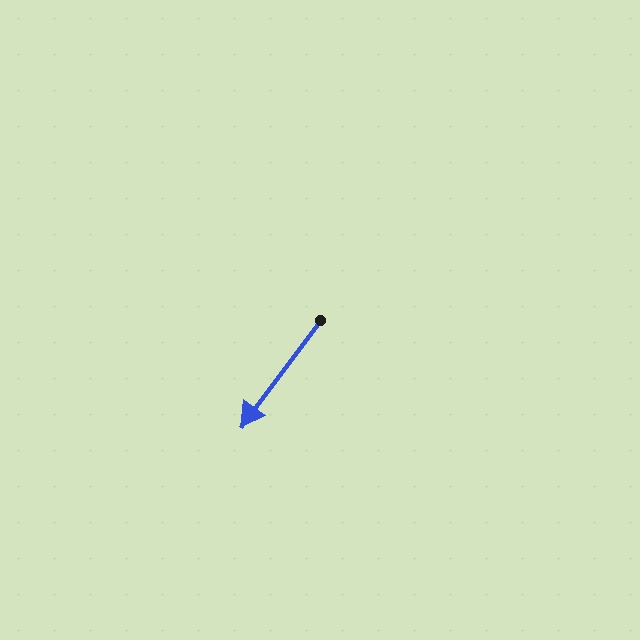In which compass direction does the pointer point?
Southwest.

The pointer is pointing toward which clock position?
Roughly 7 o'clock.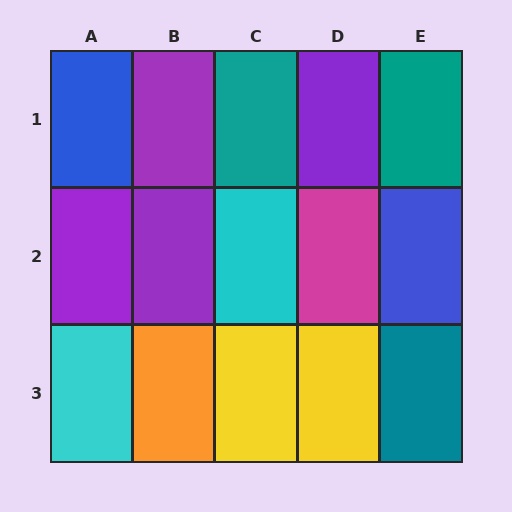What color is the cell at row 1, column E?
Teal.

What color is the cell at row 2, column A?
Purple.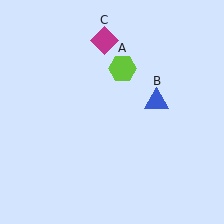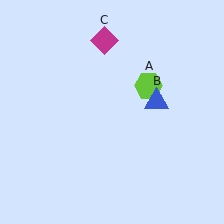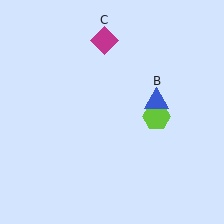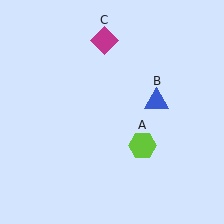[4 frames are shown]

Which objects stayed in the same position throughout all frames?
Blue triangle (object B) and magenta diamond (object C) remained stationary.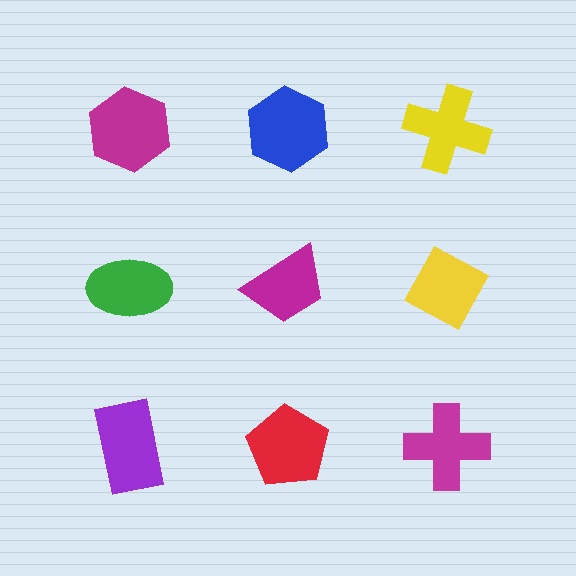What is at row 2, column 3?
A yellow diamond.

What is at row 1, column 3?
A yellow cross.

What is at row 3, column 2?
A red pentagon.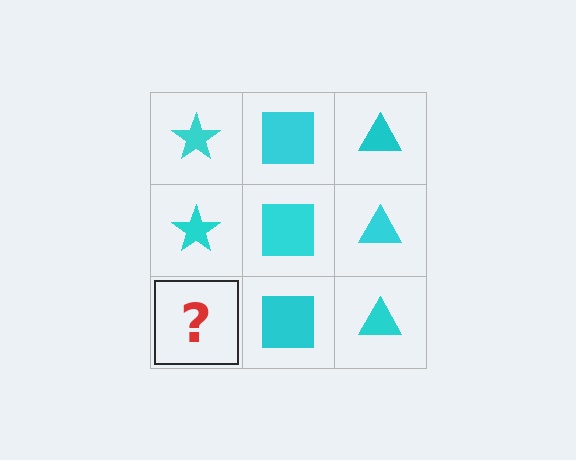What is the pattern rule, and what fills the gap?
The rule is that each column has a consistent shape. The gap should be filled with a cyan star.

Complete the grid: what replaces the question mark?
The question mark should be replaced with a cyan star.